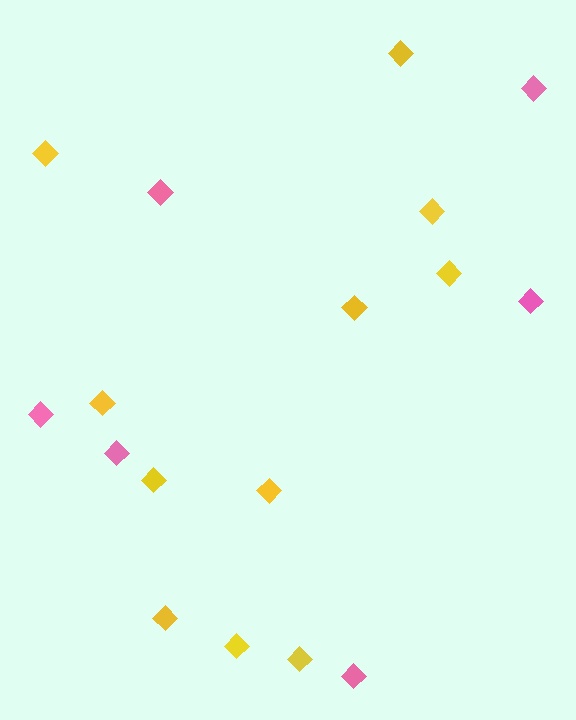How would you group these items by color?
There are 2 groups: one group of yellow diamonds (11) and one group of pink diamonds (6).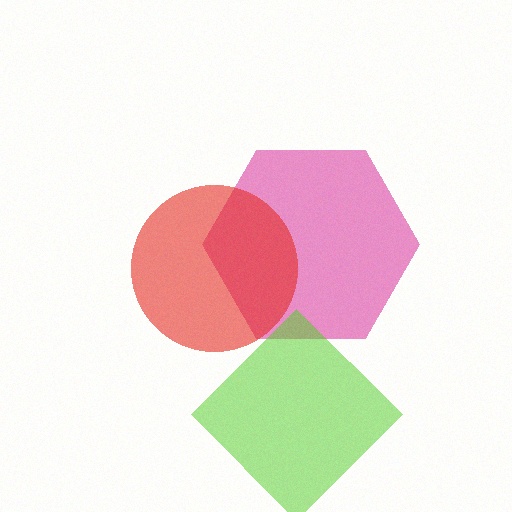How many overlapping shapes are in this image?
There are 3 overlapping shapes in the image.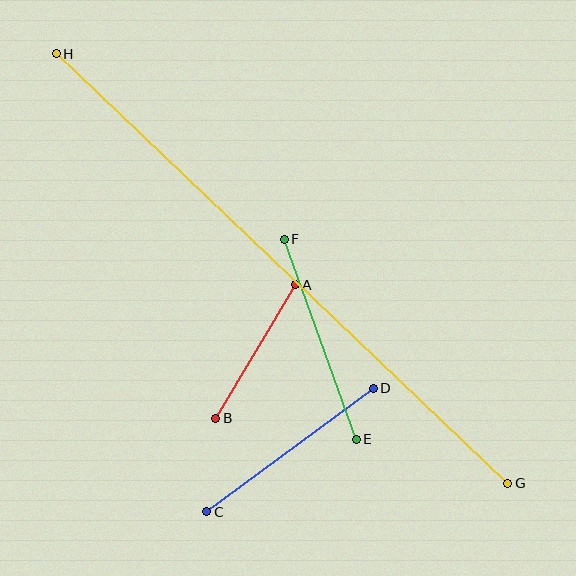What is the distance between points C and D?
The distance is approximately 207 pixels.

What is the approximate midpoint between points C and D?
The midpoint is at approximately (290, 450) pixels.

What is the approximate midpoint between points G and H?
The midpoint is at approximately (282, 269) pixels.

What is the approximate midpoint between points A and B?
The midpoint is at approximately (255, 351) pixels.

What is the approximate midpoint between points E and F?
The midpoint is at approximately (320, 339) pixels.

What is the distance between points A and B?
The distance is approximately 155 pixels.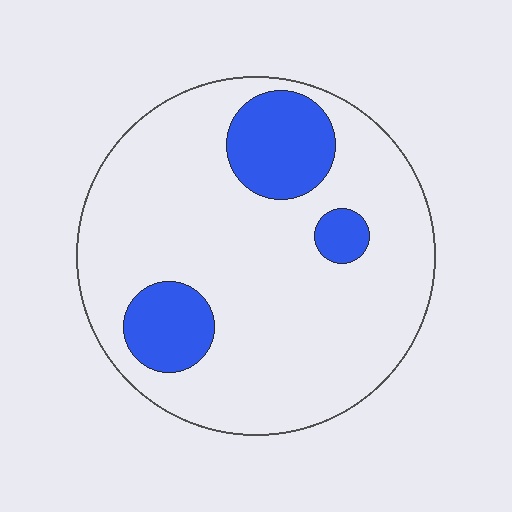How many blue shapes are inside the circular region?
3.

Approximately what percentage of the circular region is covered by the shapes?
Approximately 20%.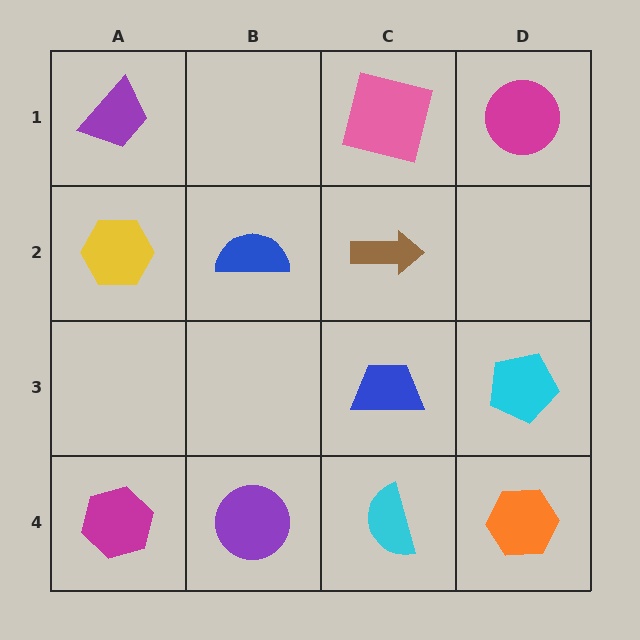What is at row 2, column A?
A yellow hexagon.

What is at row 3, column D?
A cyan pentagon.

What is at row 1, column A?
A purple trapezoid.